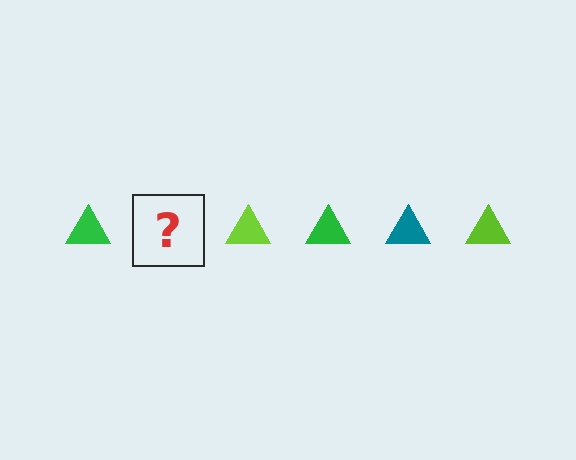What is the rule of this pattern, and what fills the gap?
The rule is that the pattern cycles through green, teal, lime triangles. The gap should be filled with a teal triangle.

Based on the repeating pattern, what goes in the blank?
The blank should be a teal triangle.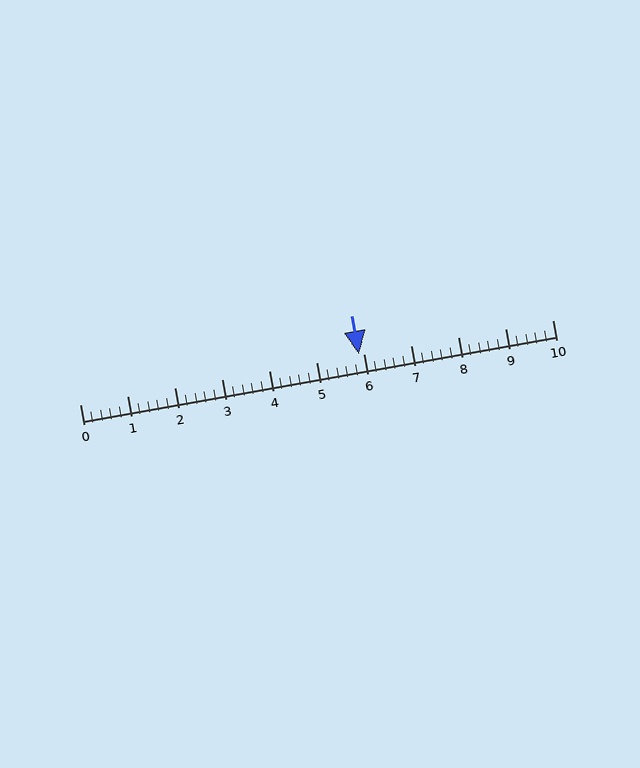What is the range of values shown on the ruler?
The ruler shows values from 0 to 10.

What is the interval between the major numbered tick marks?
The major tick marks are spaced 1 units apart.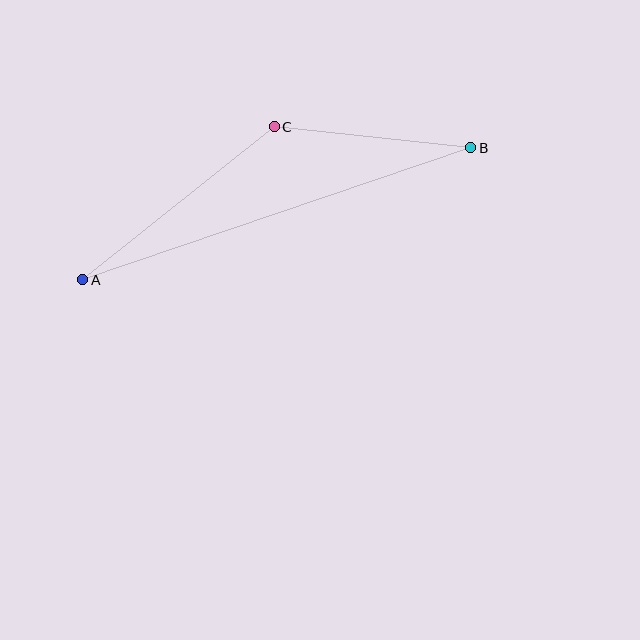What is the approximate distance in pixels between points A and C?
The distance between A and C is approximately 245 pixels.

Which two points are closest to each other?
Points B and C are closest to each other.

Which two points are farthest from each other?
Points A and B are farthest from each other.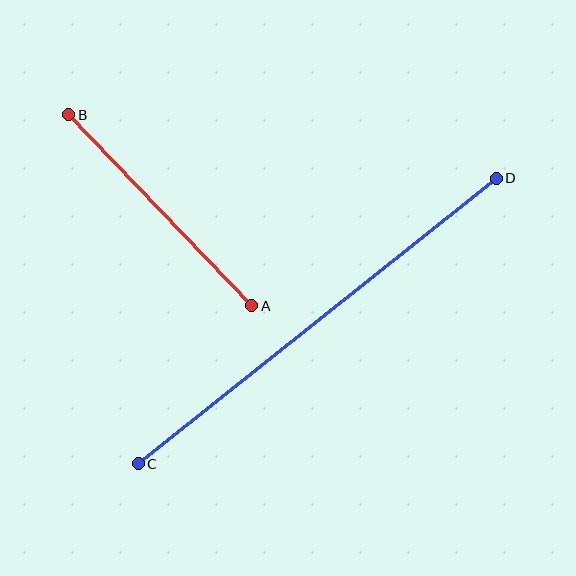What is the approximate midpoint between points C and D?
The midpoint is at approximately (317, 321) pixels.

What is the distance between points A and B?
The distance is approximately 264 pixels.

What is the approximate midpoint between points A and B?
The midpoint is at approximately (160, 210) pixels.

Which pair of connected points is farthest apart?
Points C and D are farthest apart.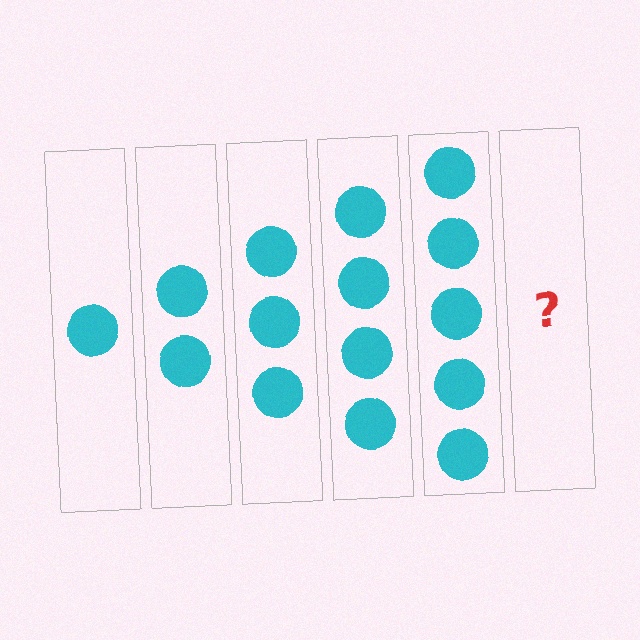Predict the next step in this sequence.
The next step is 6 circles.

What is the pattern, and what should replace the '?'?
The pattern is that each step adds one more circle. The '?' should be 6 circles.